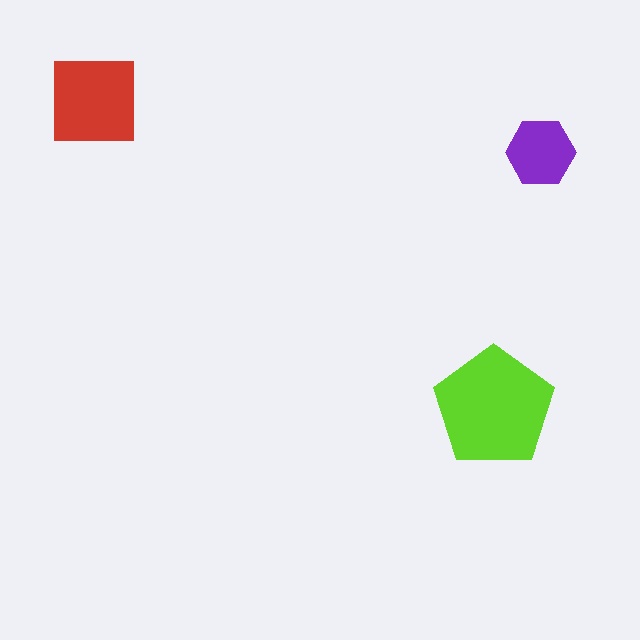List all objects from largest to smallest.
The lime pentagon, the red square, the purple hexagon.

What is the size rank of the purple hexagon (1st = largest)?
3rd.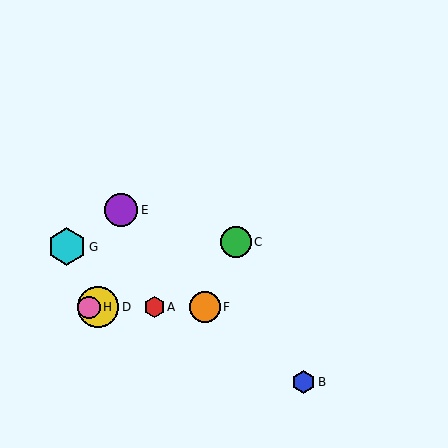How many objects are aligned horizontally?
4 objects (A, D, F, H) are aligned horizontally.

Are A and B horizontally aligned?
No, A is at y≈307 and B is at y≈382.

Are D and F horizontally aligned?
Yes, both are at y≈307.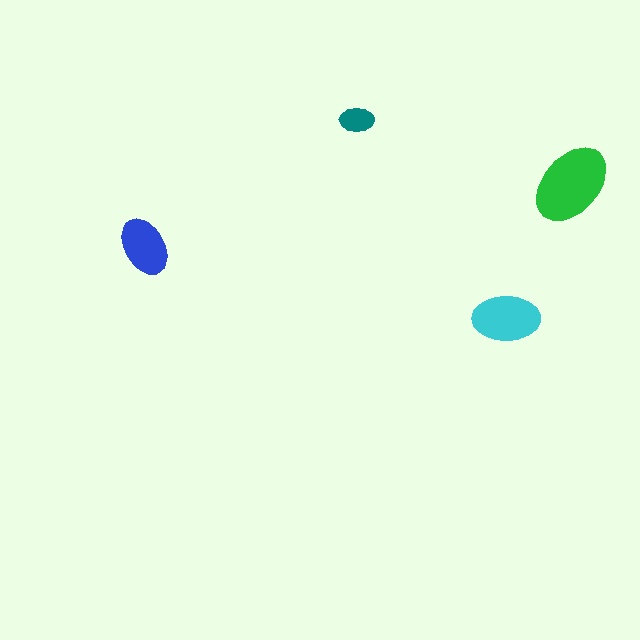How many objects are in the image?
There are 4 objects in the image.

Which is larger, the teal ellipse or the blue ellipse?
The blue one.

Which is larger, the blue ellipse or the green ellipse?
The green one.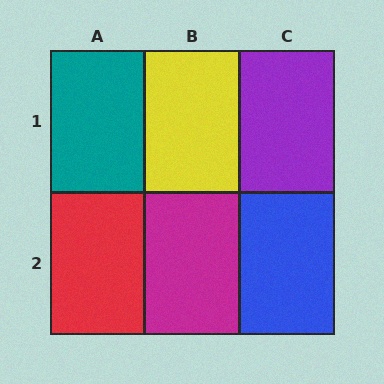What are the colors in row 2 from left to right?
Red, magenta, blue.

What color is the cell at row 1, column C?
Purple.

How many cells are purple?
1 cell is purple.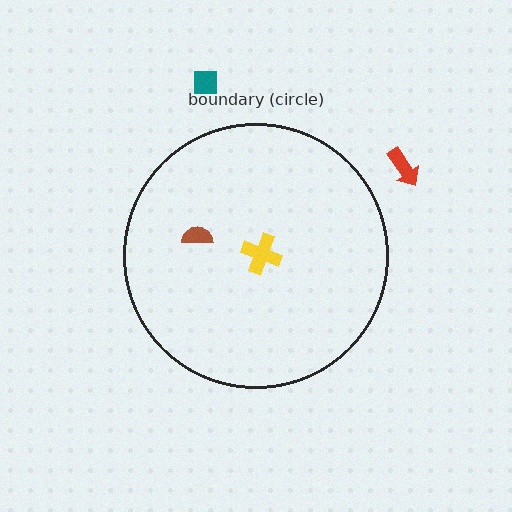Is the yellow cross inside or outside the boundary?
Inside.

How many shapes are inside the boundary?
2 inside, 2 outside.